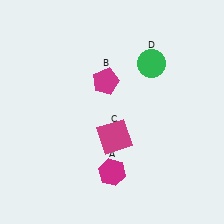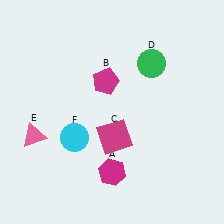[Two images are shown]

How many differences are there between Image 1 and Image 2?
There are 2 differences between the two images.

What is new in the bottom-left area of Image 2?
A cyan circle (F) was added in the bottom-left area of Image 2.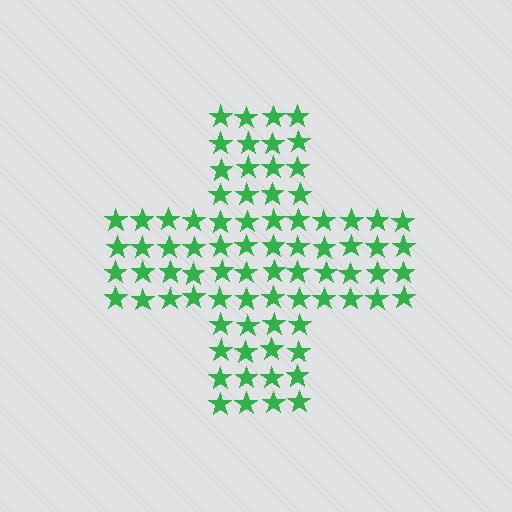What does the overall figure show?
The overall figure shows a cross.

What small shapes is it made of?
It is made of small stars.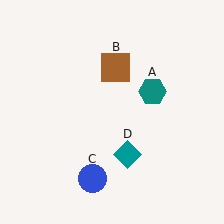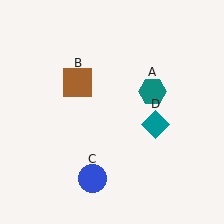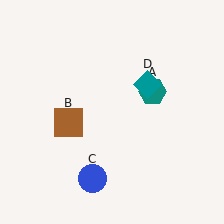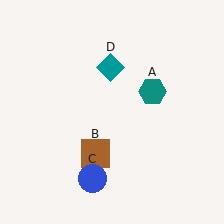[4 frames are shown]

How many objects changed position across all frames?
2 objects changed position: brown square (object B), teal diamond (object D).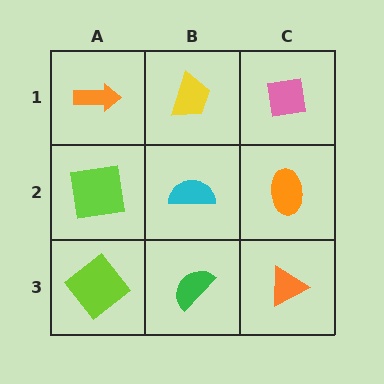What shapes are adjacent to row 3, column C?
An orange ellipse (row 2, column C), a green semicircle (row 3, column B).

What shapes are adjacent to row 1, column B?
A cyan semicircle (row 2, column B), an orange arrow (row 1, column A), a pink square (row 1, column C).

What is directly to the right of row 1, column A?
A yellow trapezoid.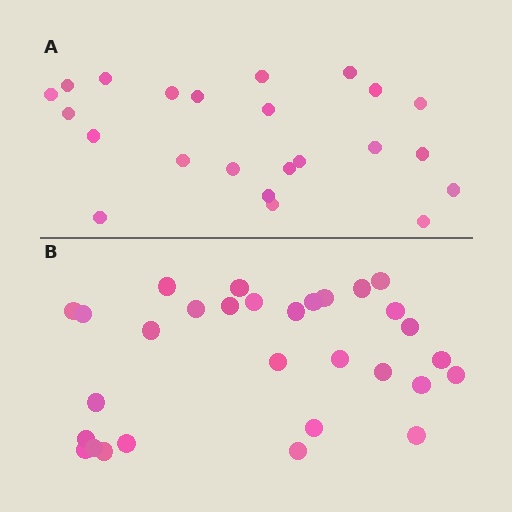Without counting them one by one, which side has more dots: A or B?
Region B (the bottom region) has more dots.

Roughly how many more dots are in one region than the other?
Region B has roughly 8 or so more dots than region A.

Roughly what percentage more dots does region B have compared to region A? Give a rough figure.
About 30% more.